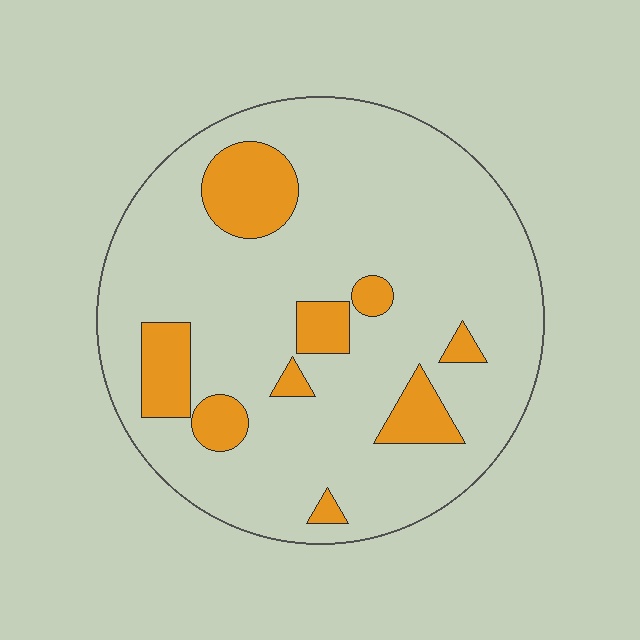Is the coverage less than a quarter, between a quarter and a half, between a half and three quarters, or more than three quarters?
Less than a quarter.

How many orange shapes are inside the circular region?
9.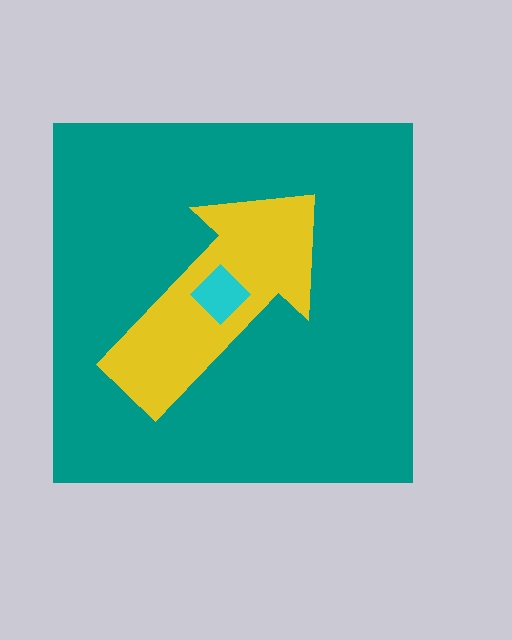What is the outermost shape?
The teal square.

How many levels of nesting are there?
3.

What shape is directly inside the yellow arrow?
The cyan diamond.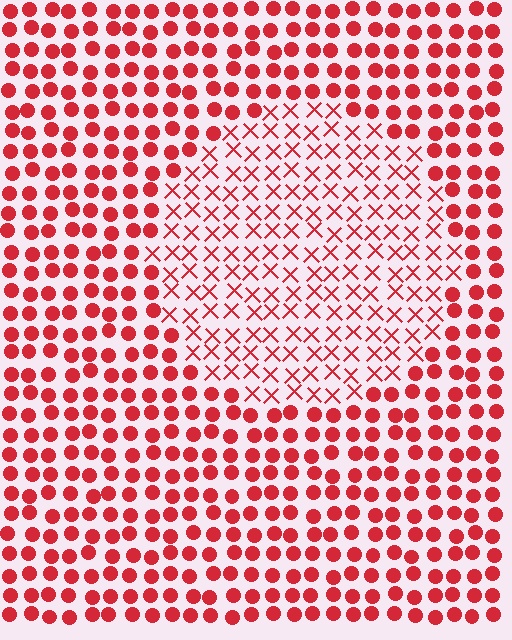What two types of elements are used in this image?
The image uses X marks inside the circle region and circles outside it.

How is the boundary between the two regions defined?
The boundary is defined by a change in element shape: X marks inside vs. circles outside. All elements share the same color and spacing.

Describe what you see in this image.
The image is filled with small red elements arranged in a uniform grid. A circle-shaped region contains X marks, while the surrounding area contains circles. The boundary is defined purely by the change in element shape.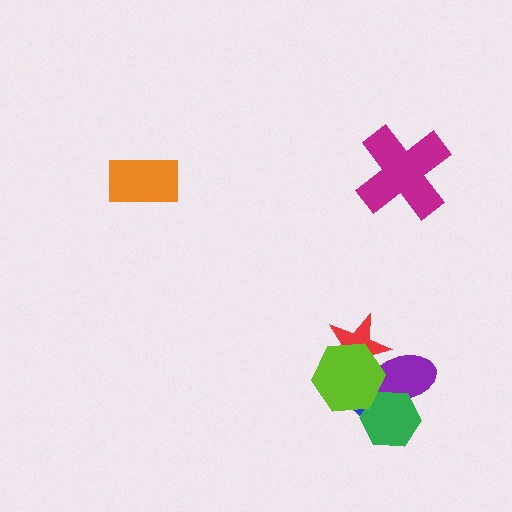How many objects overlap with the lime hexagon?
4 objects overlap with the lime hexagon.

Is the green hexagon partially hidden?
Yes, it is partially covered by another shape.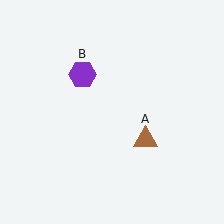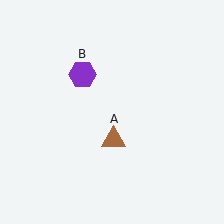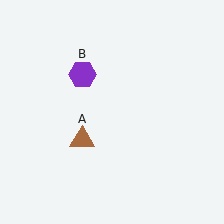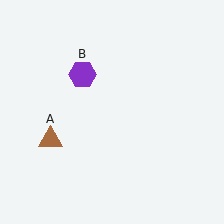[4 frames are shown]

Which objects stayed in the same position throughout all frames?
Purple hexagon (object B) remained stationary.